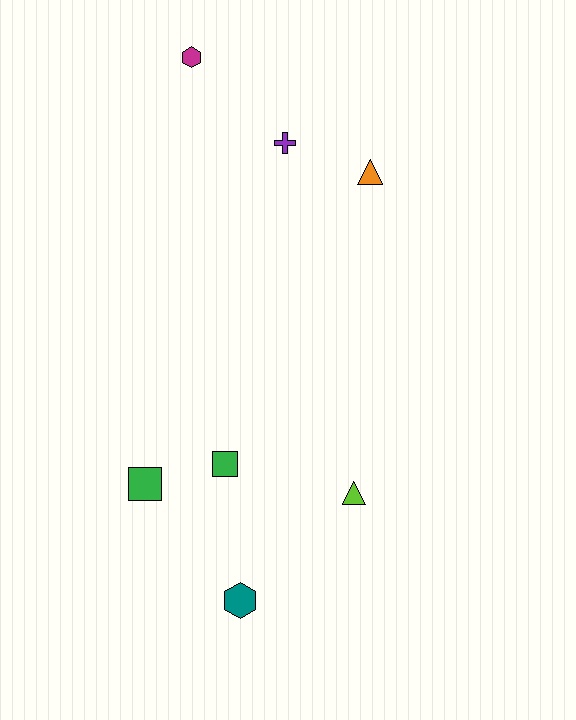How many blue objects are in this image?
There are no blue objects.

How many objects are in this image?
There are 7 objects.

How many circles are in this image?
There are no circles.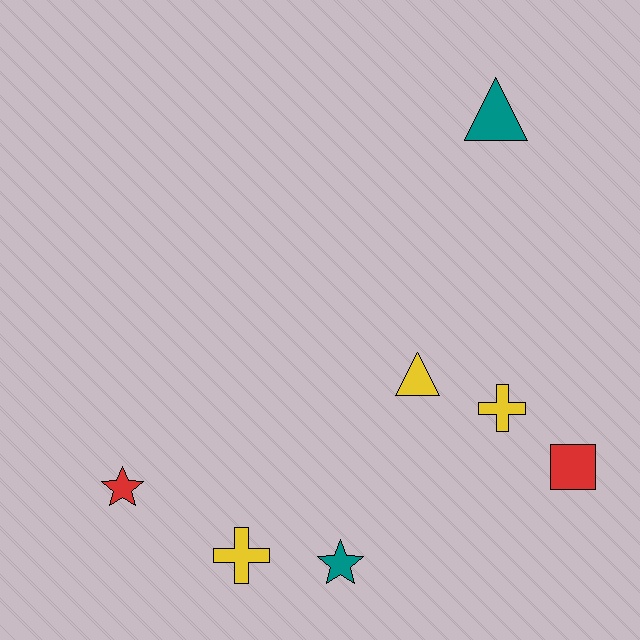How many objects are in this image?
There are 7 objects.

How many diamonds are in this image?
There are no diamonds.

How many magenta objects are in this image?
There are no magenta objects.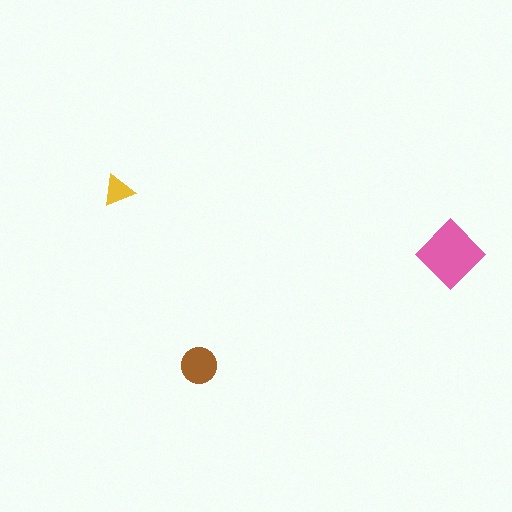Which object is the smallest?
The yellow triangle.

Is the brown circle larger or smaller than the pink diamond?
Smaller.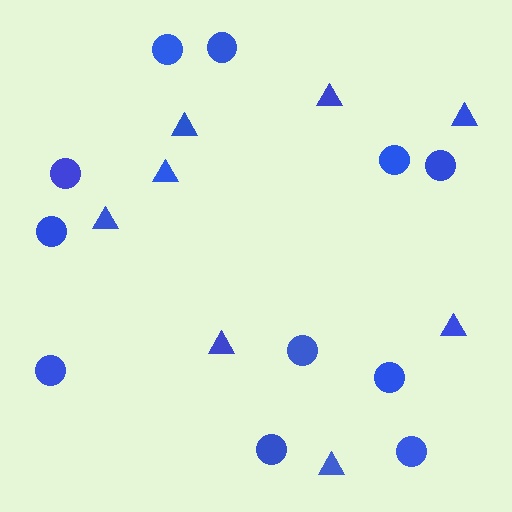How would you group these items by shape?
There are 2 groups: one group of circles (11) and one group of triangles (8).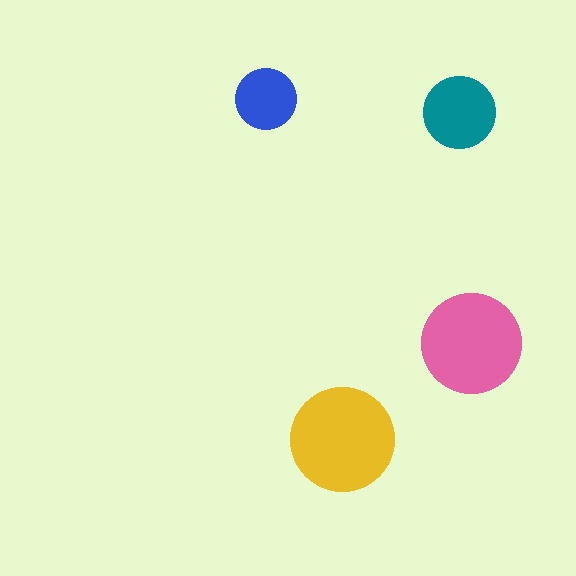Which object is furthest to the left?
The blue circle is leftmost.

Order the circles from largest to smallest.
the yellow one, the pink one, the teal one, the blue one.